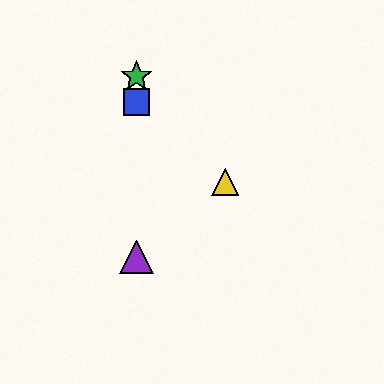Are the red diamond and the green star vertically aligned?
Yes, both are at x≈137.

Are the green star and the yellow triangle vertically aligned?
No, the green star is at x≈137 and the yellow triangle is at x≈225.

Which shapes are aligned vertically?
The red diamond, the blue square, the green star, the purple triangle are aligned vertically.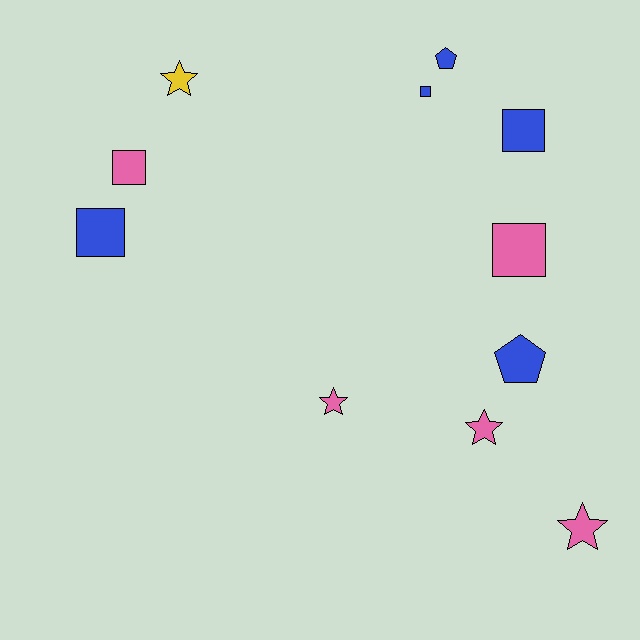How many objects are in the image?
There are 11 objects.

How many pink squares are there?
There are 2 pink squares.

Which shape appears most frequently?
Square, with 5 objects.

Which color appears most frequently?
Blue, with 5 objects.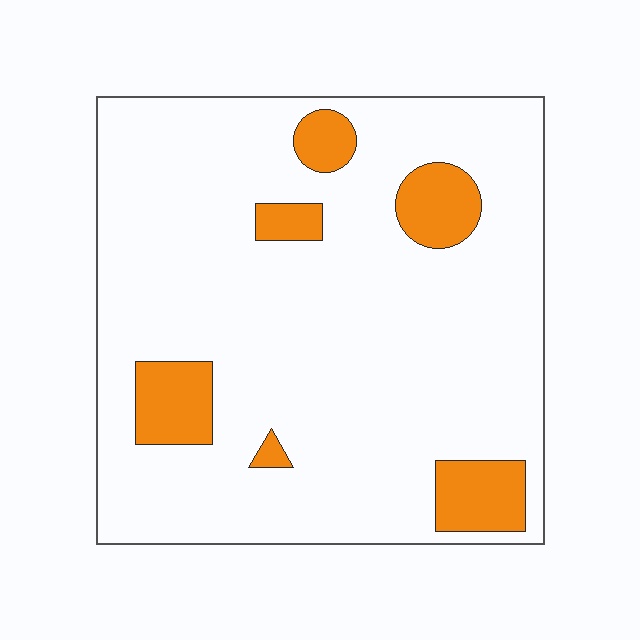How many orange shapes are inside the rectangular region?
6.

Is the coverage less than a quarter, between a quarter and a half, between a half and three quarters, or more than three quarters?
Less than a quarter.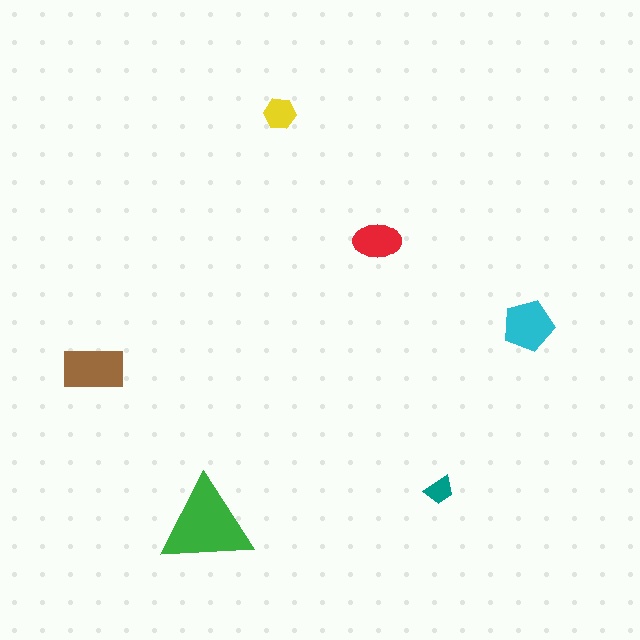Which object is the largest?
The green triangle.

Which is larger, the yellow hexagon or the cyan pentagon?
The cyan pentagon.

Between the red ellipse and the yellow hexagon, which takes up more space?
The red ellipse.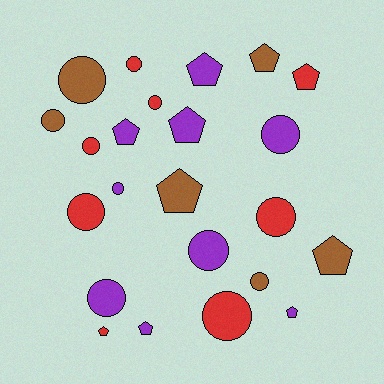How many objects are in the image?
There are 23 objects.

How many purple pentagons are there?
There are 5 purple pentagons.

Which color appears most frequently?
Purple, with 9 objects.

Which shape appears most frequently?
Circle, with 13 objects.